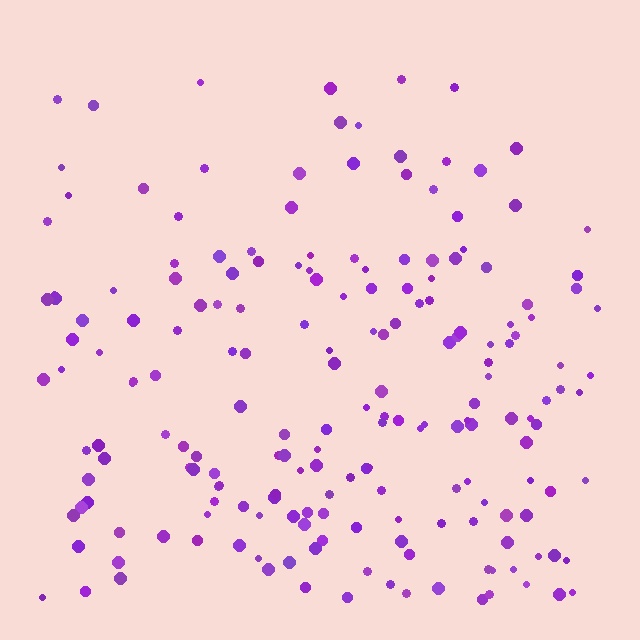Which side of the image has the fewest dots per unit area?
The top.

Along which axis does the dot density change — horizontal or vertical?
Vertical.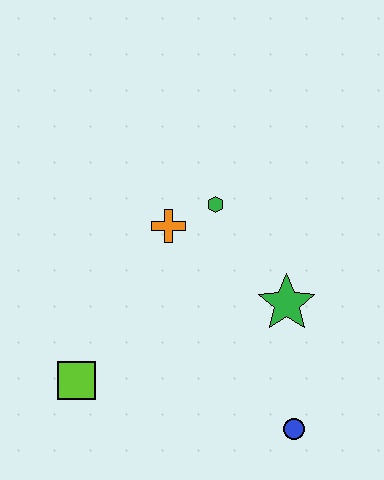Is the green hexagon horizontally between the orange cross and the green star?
Yes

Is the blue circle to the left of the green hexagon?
No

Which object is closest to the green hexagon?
The orange cross is closest to the green hexagon.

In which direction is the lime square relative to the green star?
The lime square is to the left of the green star.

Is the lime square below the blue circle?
No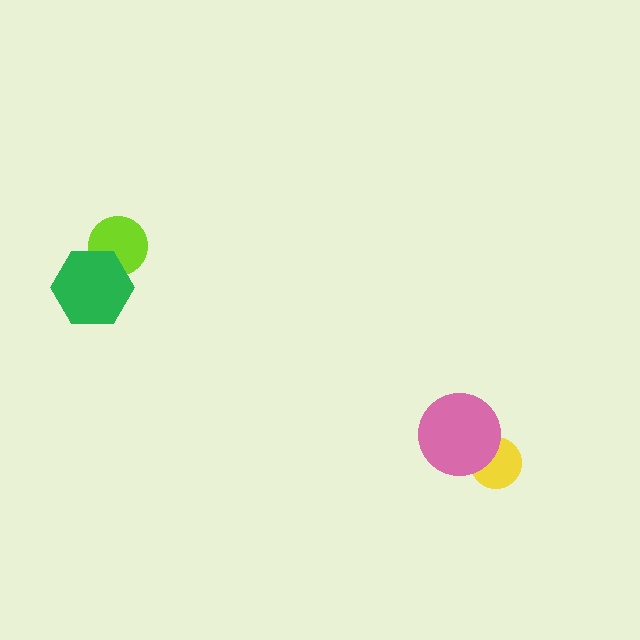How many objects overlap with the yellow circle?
1 object overlaps with the yellow circle.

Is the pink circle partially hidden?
No, no other shape covers it.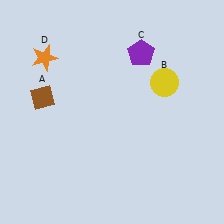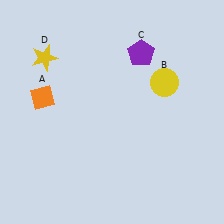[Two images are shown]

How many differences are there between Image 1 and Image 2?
There are 2 differences between the two images.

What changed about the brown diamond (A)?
In Image 1, A is brown. In Image 2, it changed to orange.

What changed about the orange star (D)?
In Image 1, D is orange. In Image 2, it changed to yellow.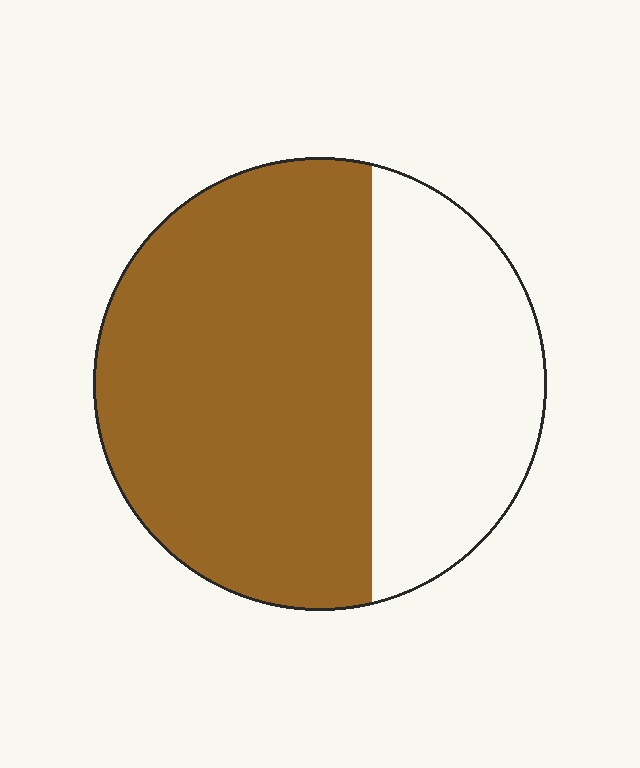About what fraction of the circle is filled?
About five eighths (5/8).